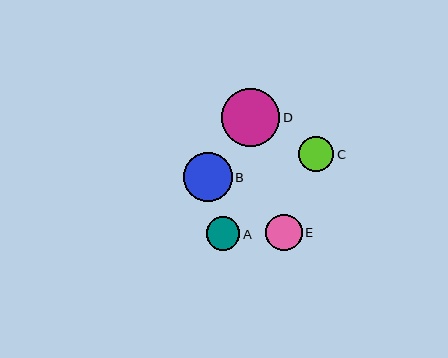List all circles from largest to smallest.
From largest to smallest: D, B, E, C, A.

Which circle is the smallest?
Circle A is the smallest with a size of approximately 34 pixels.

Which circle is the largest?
Circle D is the largest with a size of approximately 58 pixels.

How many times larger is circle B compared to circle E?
Circle B is approximately 1.3 times the size of circle E.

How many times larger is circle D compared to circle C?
Circle D is approximately 1.7 times the size of circle C.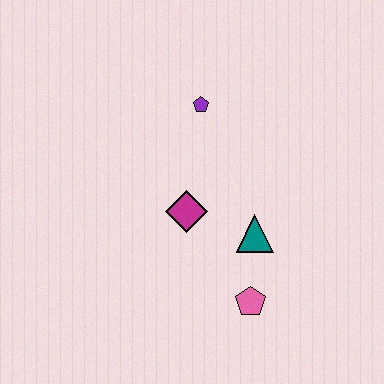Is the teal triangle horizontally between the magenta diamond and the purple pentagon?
No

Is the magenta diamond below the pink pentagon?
No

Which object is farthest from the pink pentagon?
The purple pentagon is farthest from the pink pentagon.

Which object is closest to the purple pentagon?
The magenta diamond is closest to the purple pentagon.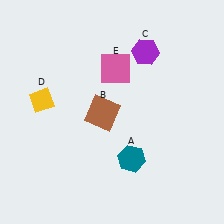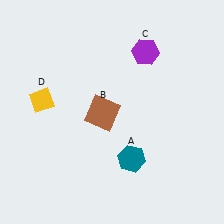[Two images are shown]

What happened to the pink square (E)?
The pink square (E) was removed in Image 2. It was in the top-right area of Image 1.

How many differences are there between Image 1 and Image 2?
There is 1 difference between the two images.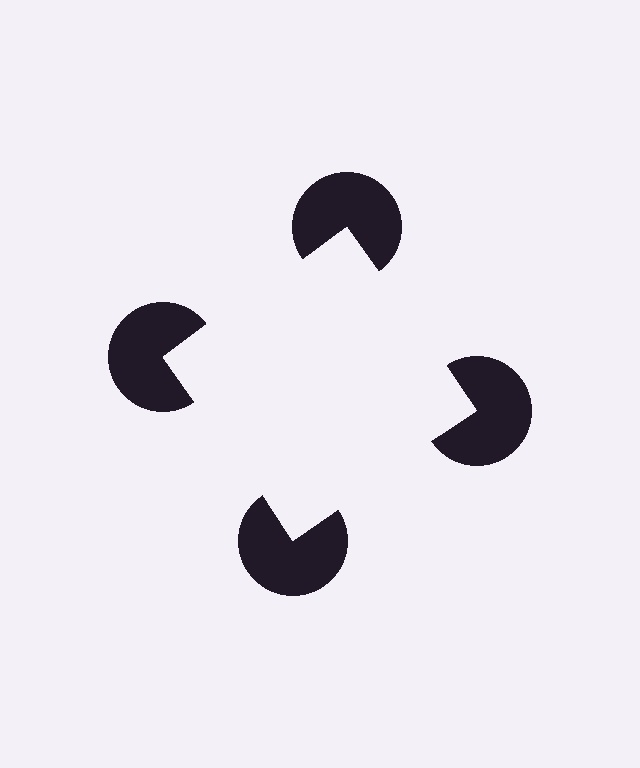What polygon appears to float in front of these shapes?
An illusory square — its edges are inferred from the aligned wedge cuts in the pac-man discs, not physically drawn.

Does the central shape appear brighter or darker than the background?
It typically appears slightly brighter than the background, even though no actual brightness change is drawn.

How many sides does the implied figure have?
4 sides.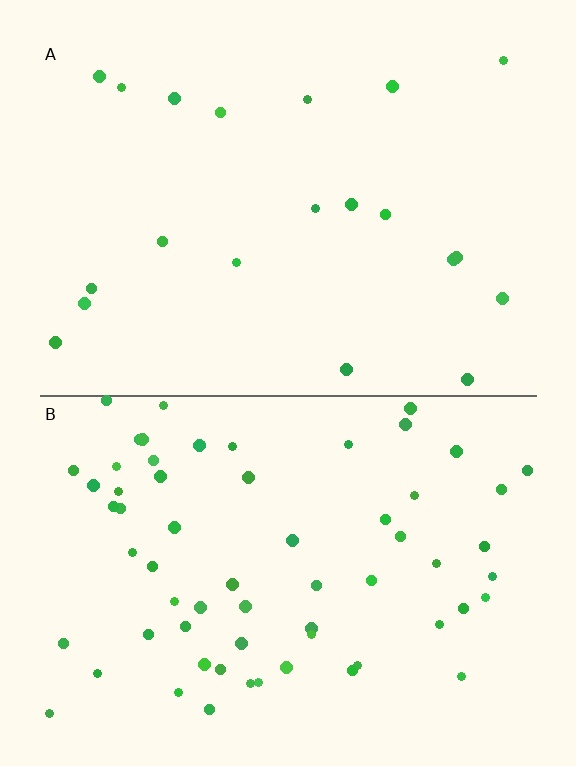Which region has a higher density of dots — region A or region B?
B (the bottom).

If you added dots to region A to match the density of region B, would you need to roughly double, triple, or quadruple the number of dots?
Approximately triple.